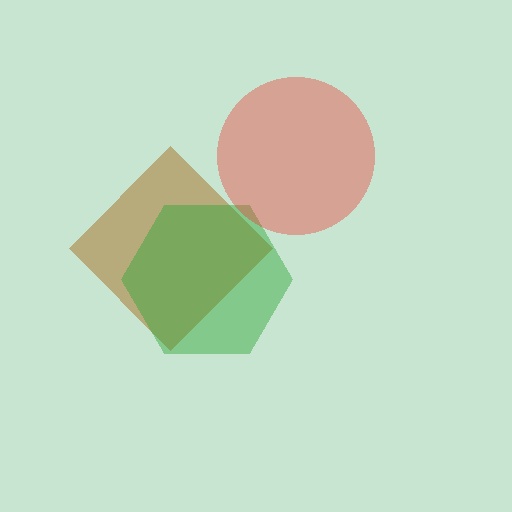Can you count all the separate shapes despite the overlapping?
Yes, there are 3 separate shapes.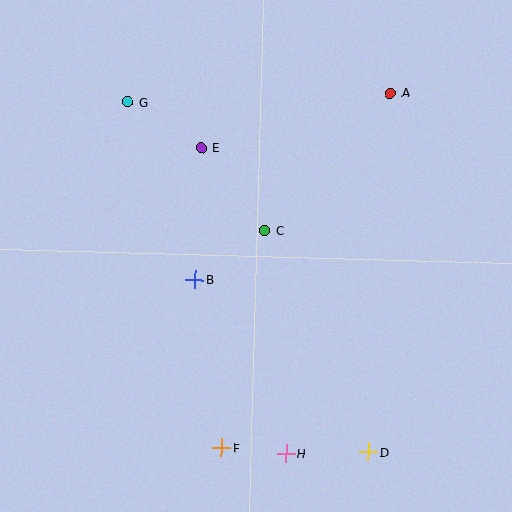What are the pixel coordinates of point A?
Point A is at (390, 93).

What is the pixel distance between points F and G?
The distance between F and G is 358 pixels.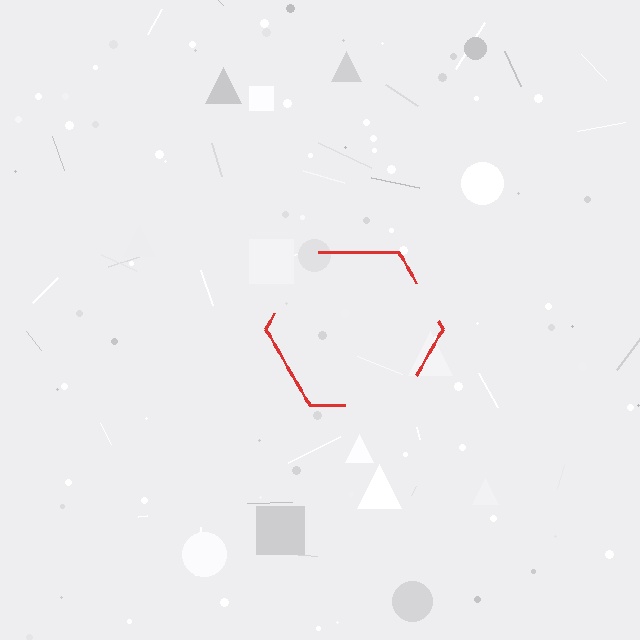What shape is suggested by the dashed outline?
The dashed outline suggests a hexagon.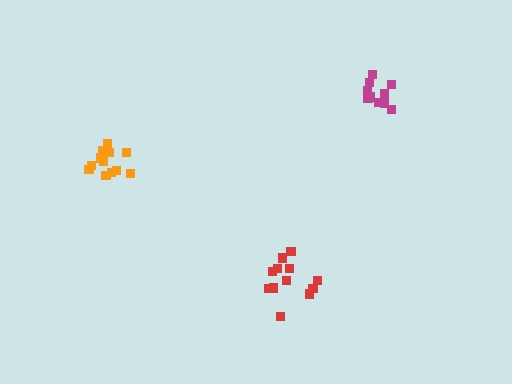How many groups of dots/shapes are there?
There are 3 groups.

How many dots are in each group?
Group 1: 13 dots, Group 2: 12 dots, Group 3: 10 dots (35 total).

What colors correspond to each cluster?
The clusters are colored: orange, red, magenta.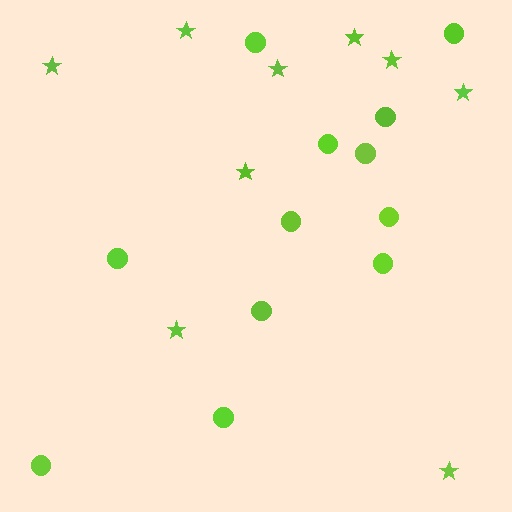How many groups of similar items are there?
There are 2 groups: one group of stars (9) and one group of circles (12).